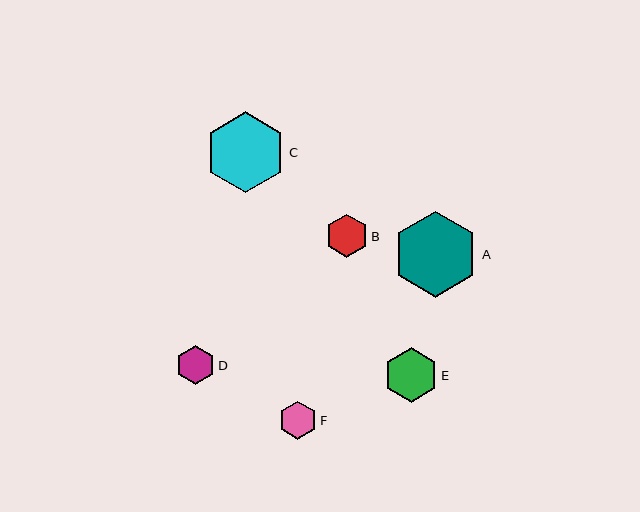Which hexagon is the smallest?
Hexagon F is the smallest with a size of approximately 38 pixels.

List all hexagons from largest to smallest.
From largest to smallest: A, C, E, B, D, F.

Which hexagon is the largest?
Hexagon A is the largest with a size of approximately 86 pixels.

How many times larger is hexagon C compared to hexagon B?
Hexagon C is approximately 1.9 times the size of hexagon B.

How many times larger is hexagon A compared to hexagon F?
Hexagon A is approximately 2.3 times the size of hexagon F.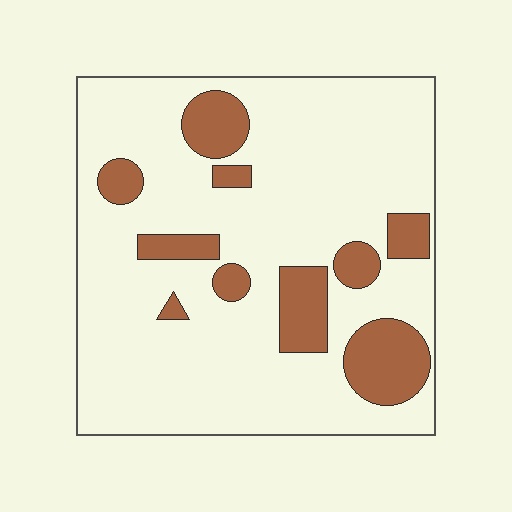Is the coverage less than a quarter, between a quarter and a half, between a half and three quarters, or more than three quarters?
Less than a quarter.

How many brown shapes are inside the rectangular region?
10.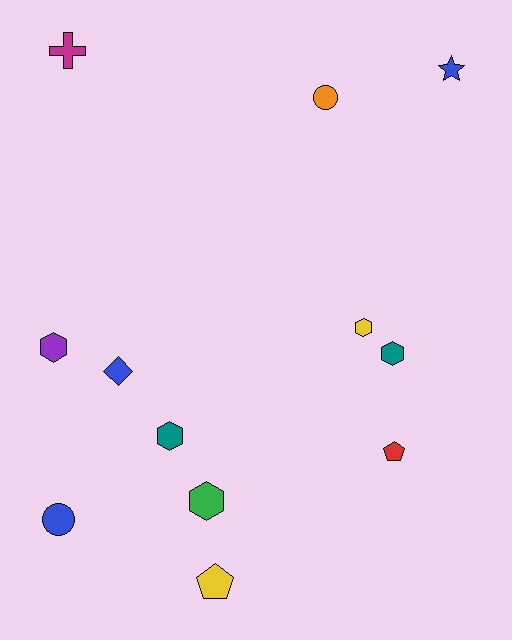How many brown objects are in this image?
There are no brown objects.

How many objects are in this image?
There are 12 objects.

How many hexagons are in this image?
There are 5 hexagons.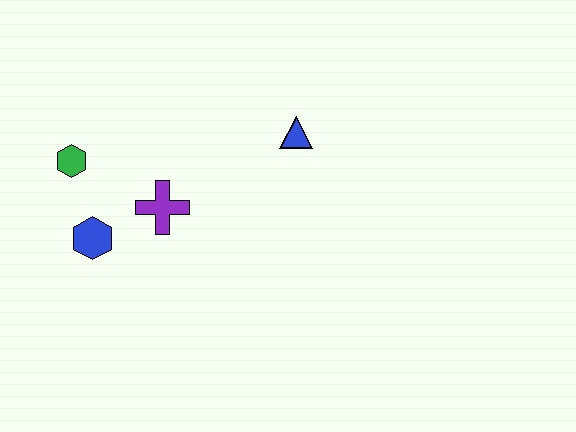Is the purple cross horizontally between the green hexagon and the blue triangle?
Yes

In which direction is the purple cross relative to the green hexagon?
The purple cross is to the right of the green hexagon.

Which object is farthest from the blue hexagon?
The blue triangle is farthest from the blue hexagon.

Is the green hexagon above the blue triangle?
No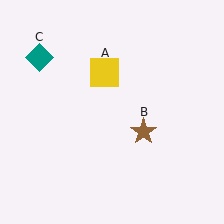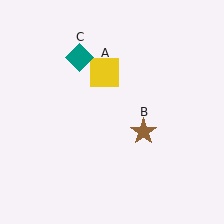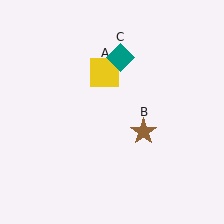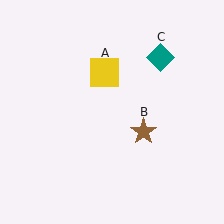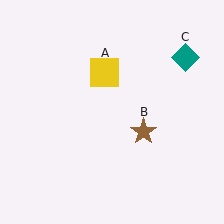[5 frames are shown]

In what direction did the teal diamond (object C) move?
The teal diamond (object C) moved right.